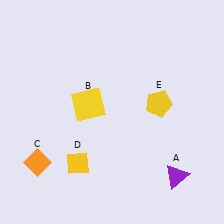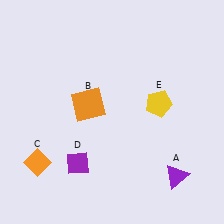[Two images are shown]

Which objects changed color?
B changed from yellow to orange. D changed from yellow to purple.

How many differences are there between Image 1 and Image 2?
There are 2 differences between the two images.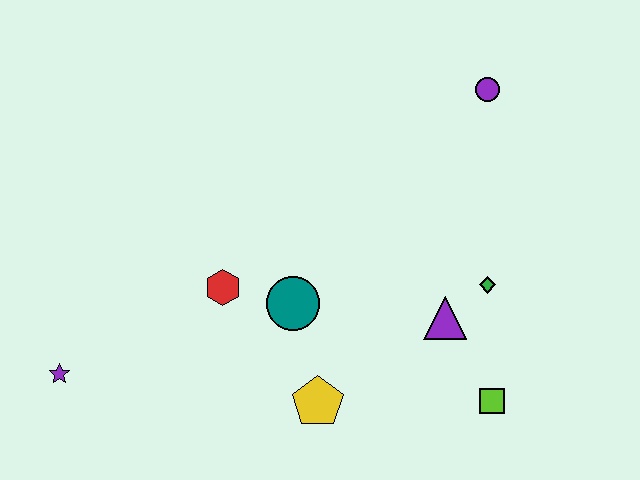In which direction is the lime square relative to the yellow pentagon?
The lime square is to the right of the yellow pentagon.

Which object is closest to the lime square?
The purple triangle is closest to the lime square.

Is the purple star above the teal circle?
No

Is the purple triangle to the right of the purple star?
Yes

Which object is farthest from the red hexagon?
The purple circle is farthest from the red hexagon.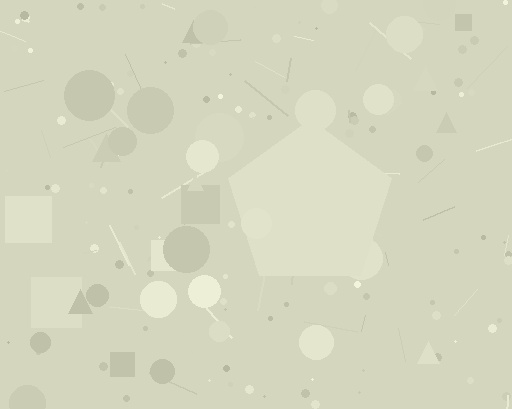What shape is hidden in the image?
A pentagon is hidden in the image.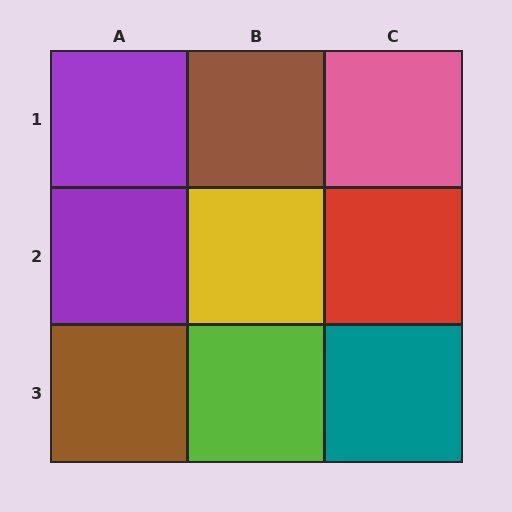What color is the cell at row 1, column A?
Purple.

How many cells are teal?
1 cell is teal.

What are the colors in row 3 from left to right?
Brown, lime, teal.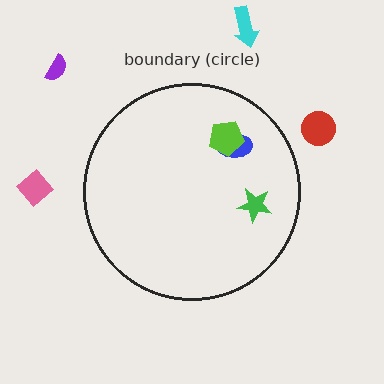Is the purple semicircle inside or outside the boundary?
Outside.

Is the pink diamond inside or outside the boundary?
Outside.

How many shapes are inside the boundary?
3 inside, 4 outside.